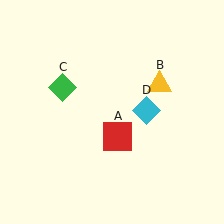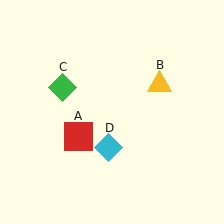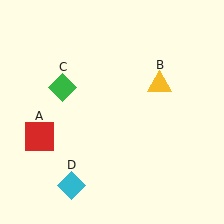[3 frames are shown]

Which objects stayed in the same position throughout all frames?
Yellow triangle (object B) and green diamond (object C) remained stationary.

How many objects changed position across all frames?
2 objects changed position: red square (object A), cyan diamond (object D).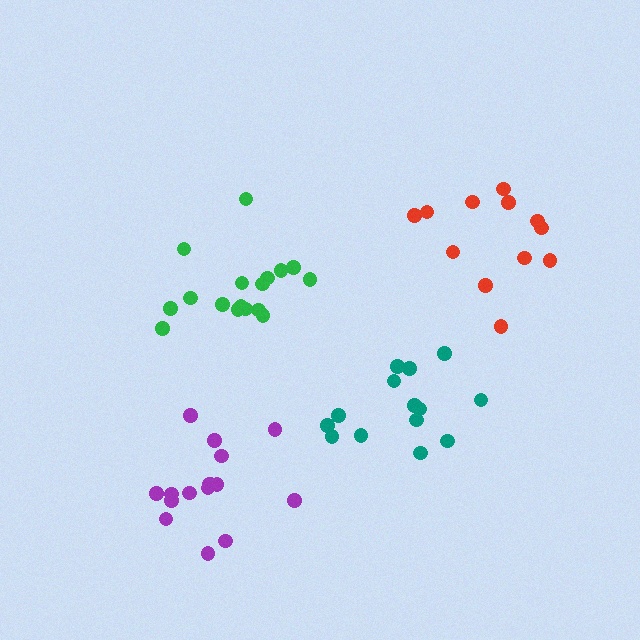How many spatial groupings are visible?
There are 4 spatial groupings.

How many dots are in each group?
Group 1: 17 dots, Group 2: 12 dots, Group 3: 14 dots, Group 4: 16 dots (59 total).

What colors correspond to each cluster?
The clusters are colored: green, red, teal, purple.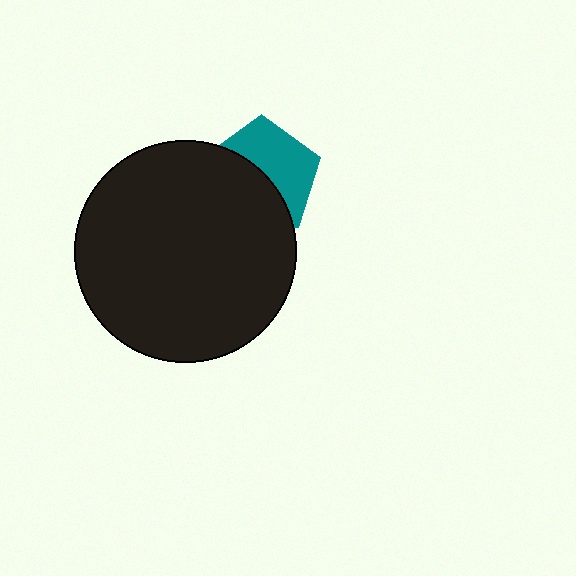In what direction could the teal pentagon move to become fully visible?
The teal pentagon could move toward the upper-right. That would shift it out from behind the black circle entirely.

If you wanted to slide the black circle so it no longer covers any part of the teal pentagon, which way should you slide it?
Slide it toward the lower-left — that is the most direct way to separate the two shapes.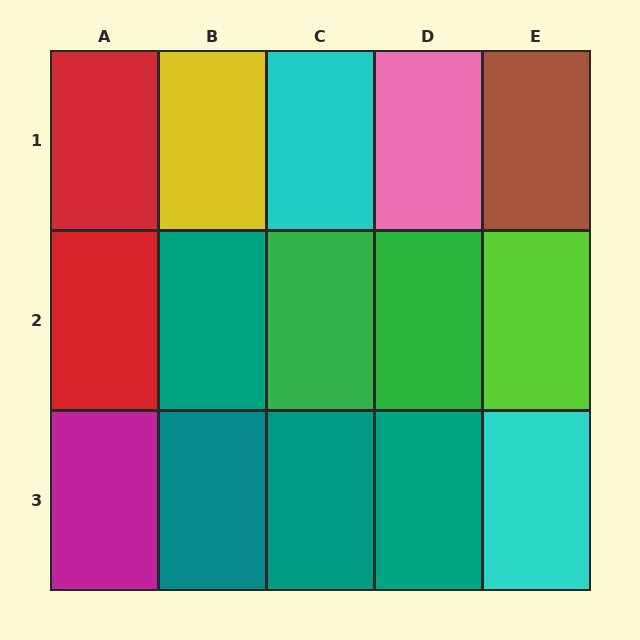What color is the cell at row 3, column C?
Teal.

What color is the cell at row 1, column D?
Pink.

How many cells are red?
2 cells are red.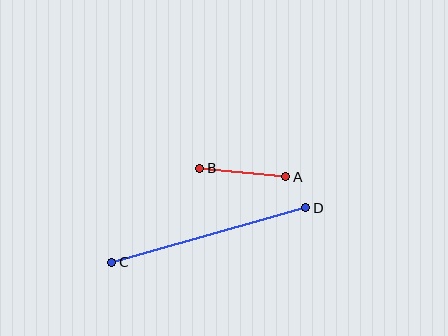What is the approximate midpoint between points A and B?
The midpoint is at approximately (243, 172) pixels.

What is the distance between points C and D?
The distance is approximately 202 pixels.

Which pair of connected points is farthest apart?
Points C and D are farthest apart.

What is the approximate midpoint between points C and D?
The midpoint is at approximately (209, 235) pixels.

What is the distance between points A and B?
The distance is approximately 87 pixels.